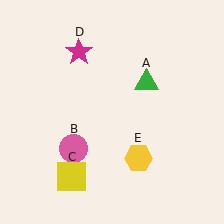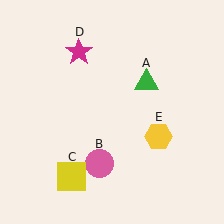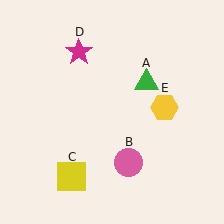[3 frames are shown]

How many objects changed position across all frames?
2 objects changed position: pink circle (object B), yellow hexagon (object E).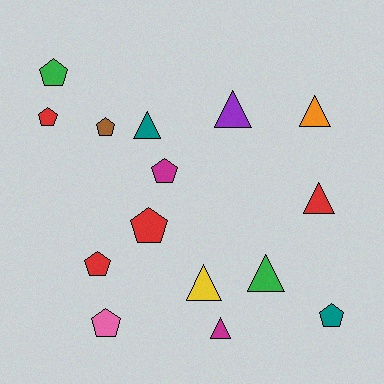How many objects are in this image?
There are 15 objects.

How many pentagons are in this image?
There are 8 pentagons.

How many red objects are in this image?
There are 4 red objects.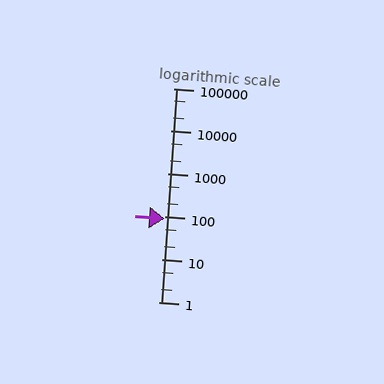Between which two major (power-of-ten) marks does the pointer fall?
The pointer is between 10 and 100.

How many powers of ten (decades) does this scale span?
The scale spans 5 decades, from 1 to 100000.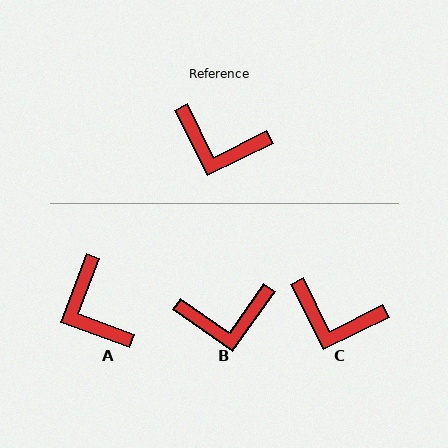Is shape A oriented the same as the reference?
No, it is off by about 47 degrees.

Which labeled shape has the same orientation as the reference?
C.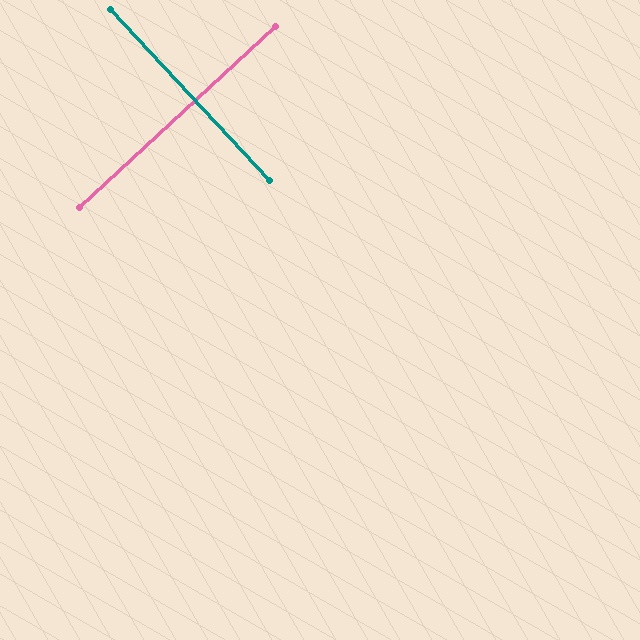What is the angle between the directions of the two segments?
Approximately 90 degrees.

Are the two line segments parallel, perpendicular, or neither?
Perpendicular — they meet at approximately 90°.